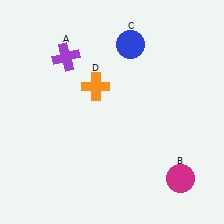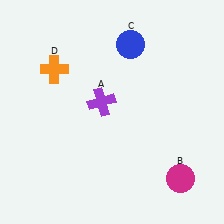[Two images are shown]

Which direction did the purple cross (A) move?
The purple cross (A) moved down.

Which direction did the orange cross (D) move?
The orange cross (D) moved left.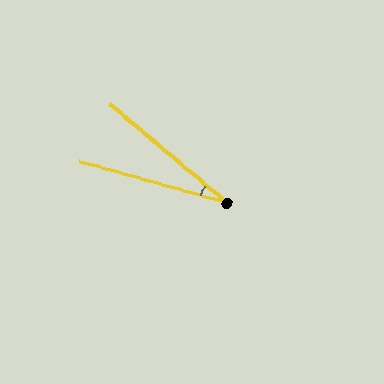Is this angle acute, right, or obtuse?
It is acute.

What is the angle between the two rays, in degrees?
Approximately 25 degrees.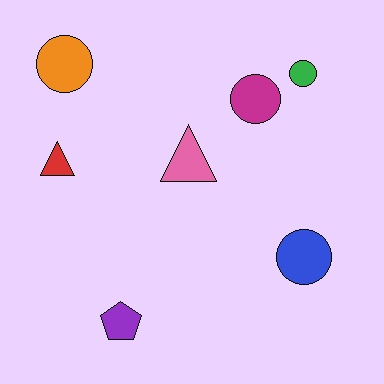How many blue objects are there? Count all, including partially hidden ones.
There is 1 blue object.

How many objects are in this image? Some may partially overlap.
There are 7 objects.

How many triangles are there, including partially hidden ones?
There are 2 triangles.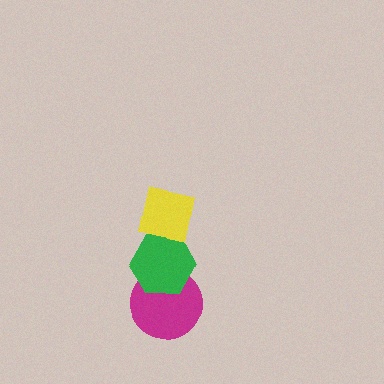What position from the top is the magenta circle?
The magenta circle is 3rd from the top.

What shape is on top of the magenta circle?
The green hexagon is on top of the magenta circle.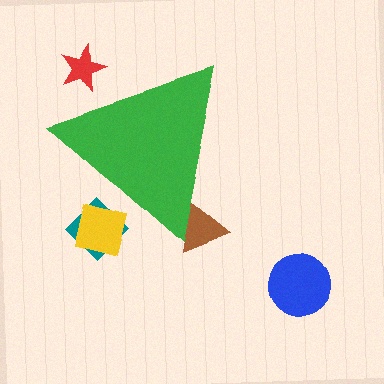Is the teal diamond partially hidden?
Yes, the teal diamond is partially hidden behind the green triangle.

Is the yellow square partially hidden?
Yes, the yellow square is partially hidden behind the green triangle.